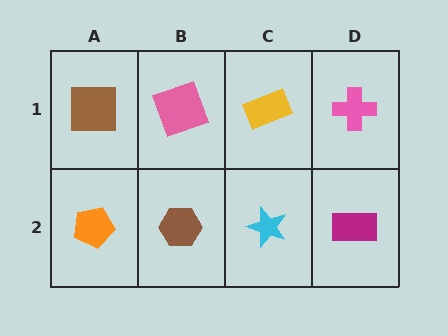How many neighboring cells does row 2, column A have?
2.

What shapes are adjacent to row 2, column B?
A pink square (row 1, column B), an orange pentagon (row 2, column A), a cyan star (row 2, column C).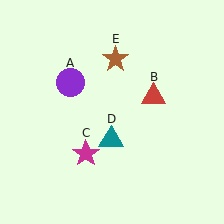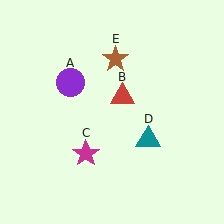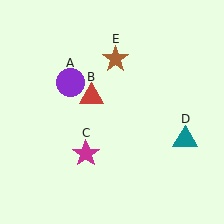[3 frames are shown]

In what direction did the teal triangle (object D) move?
The teal triangle (object D) moved right.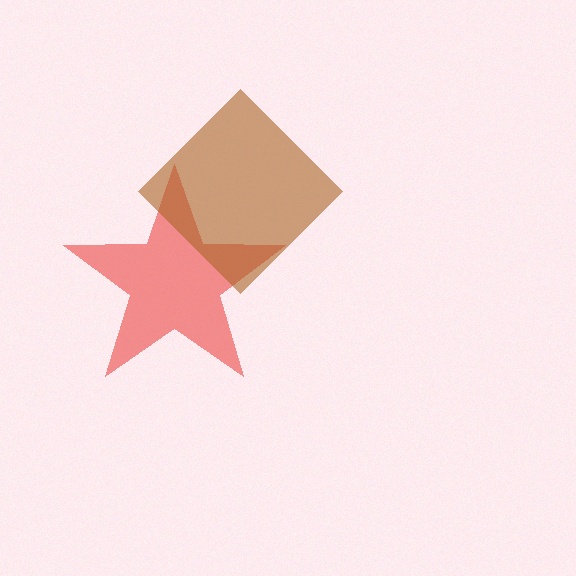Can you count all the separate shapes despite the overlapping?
Yes, there are 2 separate shapes.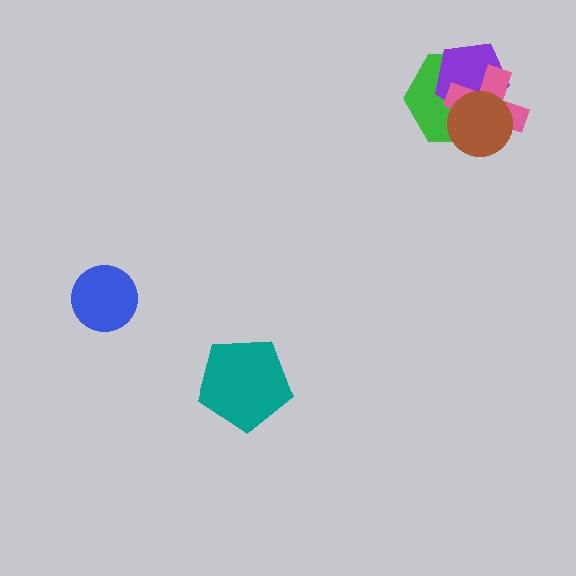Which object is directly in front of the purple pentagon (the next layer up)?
The pink cross is directly in front of the purple pentagon.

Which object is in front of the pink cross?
The brown circle is in front of the pink cross.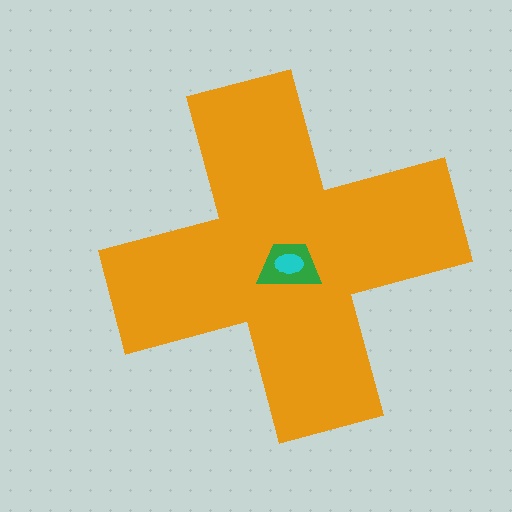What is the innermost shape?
The cyan ellipse.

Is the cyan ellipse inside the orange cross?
Yes.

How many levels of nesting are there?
3.